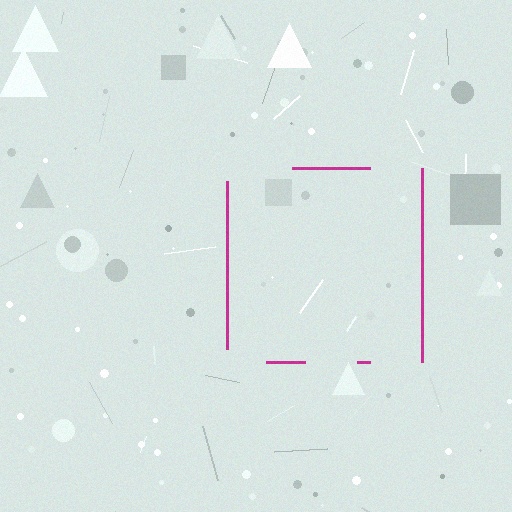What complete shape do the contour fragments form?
The contour fragments form a square.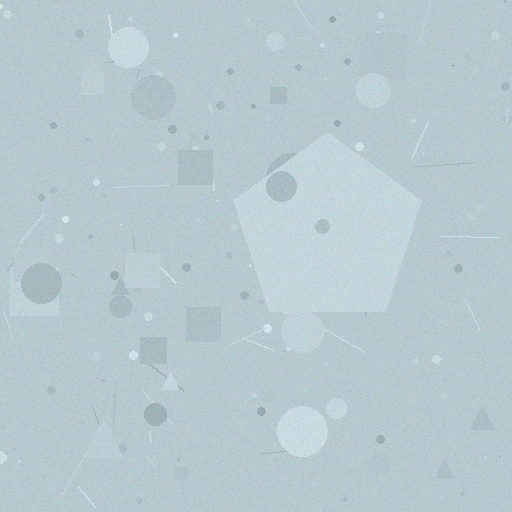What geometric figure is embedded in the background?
A pentagon is embedded in the background.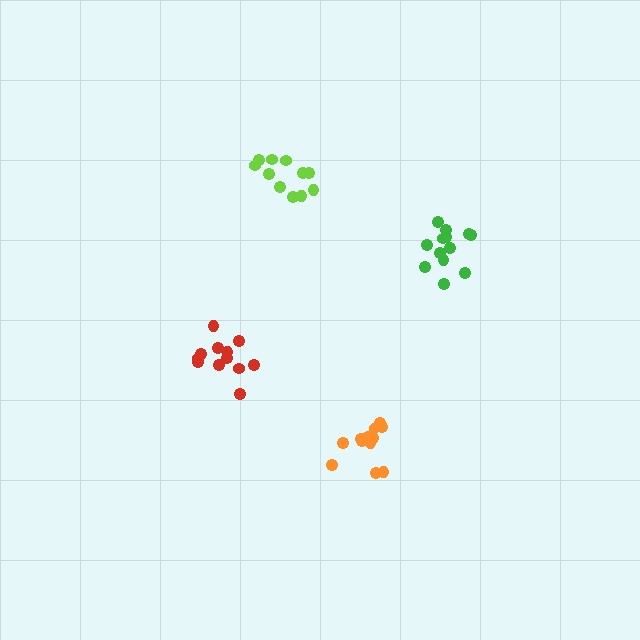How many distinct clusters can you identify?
There are 4 distinct clusters.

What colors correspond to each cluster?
The clusters are colored: red, lime, green, orange.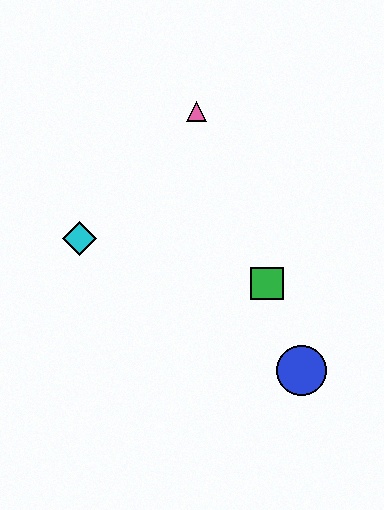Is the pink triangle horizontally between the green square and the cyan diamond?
Yes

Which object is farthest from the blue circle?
The pink triangle is farthest from the blue circle.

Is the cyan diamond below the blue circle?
No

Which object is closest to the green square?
The blue circle is closest to the green square.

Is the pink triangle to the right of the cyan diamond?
Yes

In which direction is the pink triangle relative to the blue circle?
The pink triangle is above the blue circle.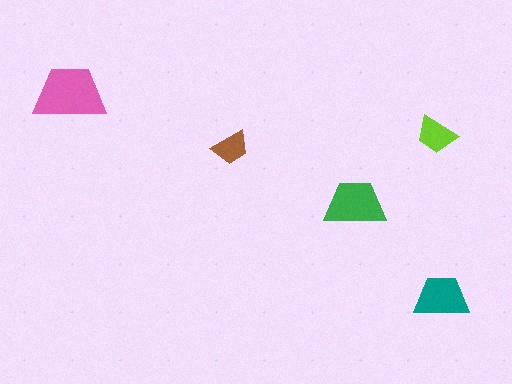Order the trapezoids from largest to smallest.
the pink one, the green one, the teal one, the lime one, the brown one.